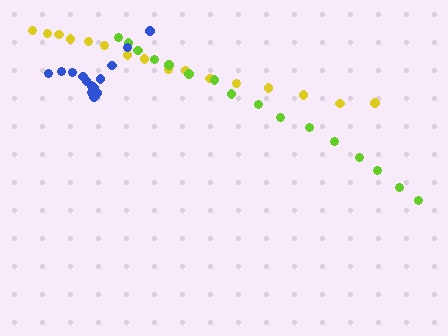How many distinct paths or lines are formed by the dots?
There are 3 distinct paths.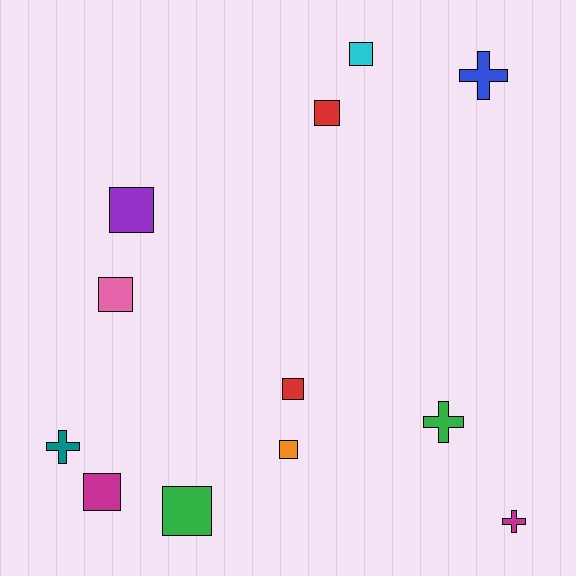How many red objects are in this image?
There are 2 red objects.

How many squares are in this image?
There are 8 squares.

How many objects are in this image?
There are 12 objects.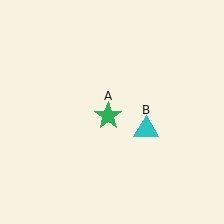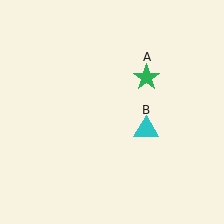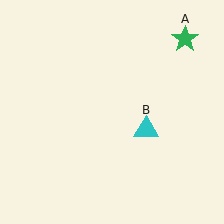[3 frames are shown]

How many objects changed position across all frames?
1 object changed position: green star (object A).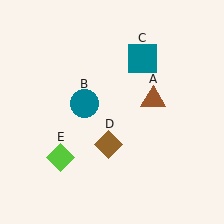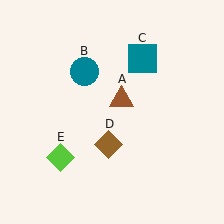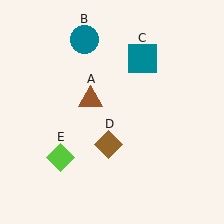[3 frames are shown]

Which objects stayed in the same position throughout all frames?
Teal square (object C) and brown diamond (object D) and lime diamond (object E) remained stationary.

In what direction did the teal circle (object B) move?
The teal circle (object B) moved up.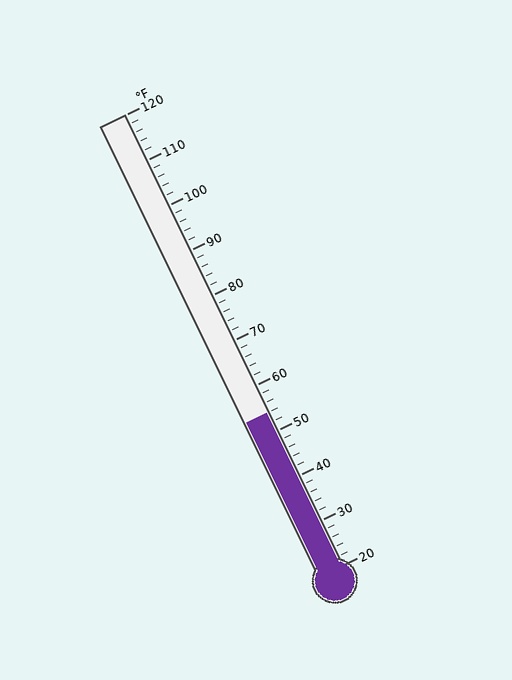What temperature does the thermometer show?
The thermometer shows approximately 54°F.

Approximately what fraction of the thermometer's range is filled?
The thermometer is filled to approximately 35% of its range.